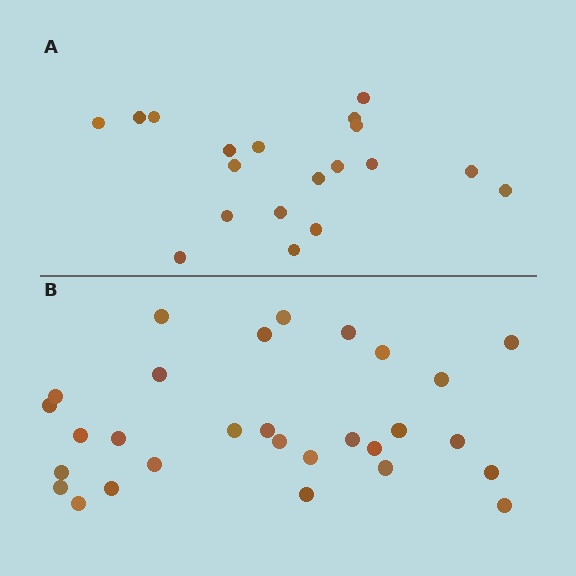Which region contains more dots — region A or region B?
Region B (the bottom region) has more dots.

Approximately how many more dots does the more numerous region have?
Region B has roughly 10 or so more dots than region A.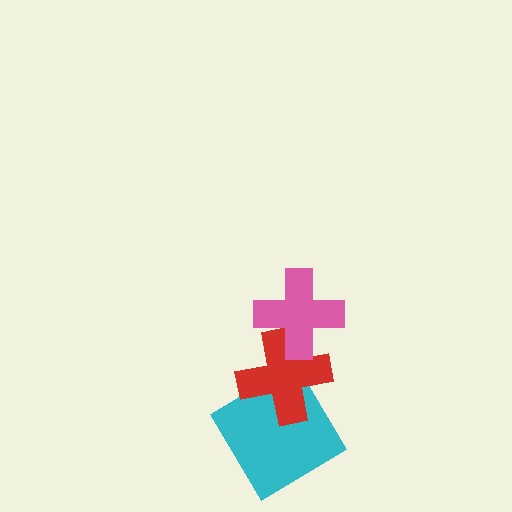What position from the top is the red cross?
The red cross is 2nd from the top.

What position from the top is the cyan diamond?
The cyan diamond is 3rd from the top.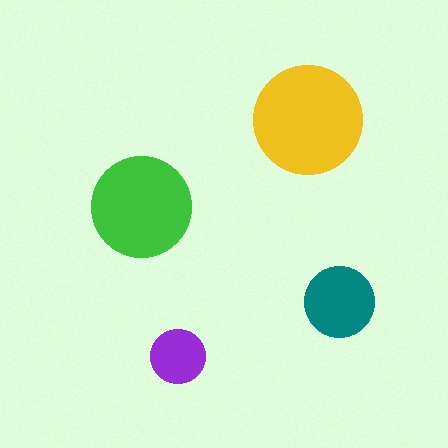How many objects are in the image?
There are 4 objects in the image.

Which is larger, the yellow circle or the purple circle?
The yellow one.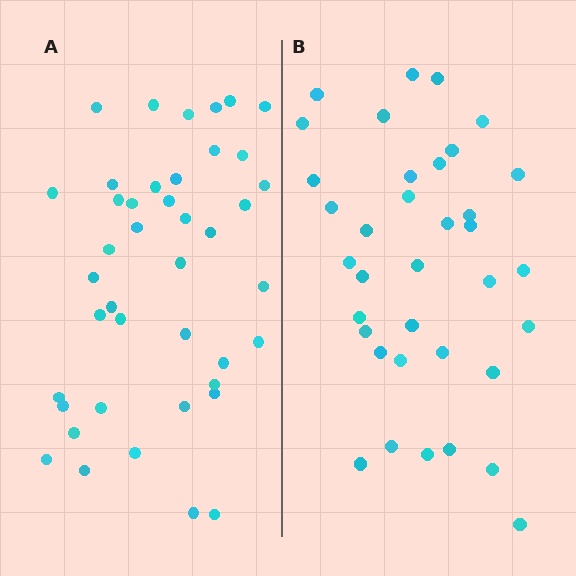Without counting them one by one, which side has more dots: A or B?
Region A (the left region) has more dots.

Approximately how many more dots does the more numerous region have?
Region A has about 6 more dots than region B.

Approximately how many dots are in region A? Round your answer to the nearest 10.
About 40 dots. (The exact count is 42, which rounds to 40.)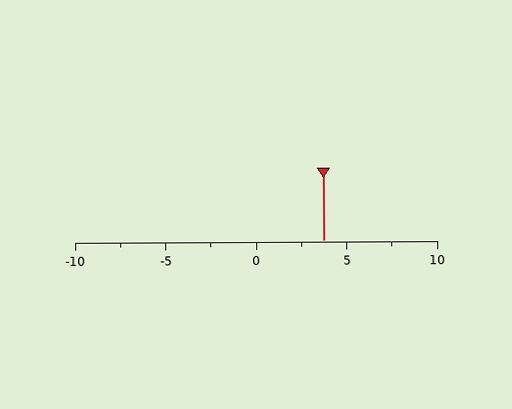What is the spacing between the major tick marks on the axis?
The major ticks are spaced 5 apart.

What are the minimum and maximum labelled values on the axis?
The axis runs from -10 to 10.